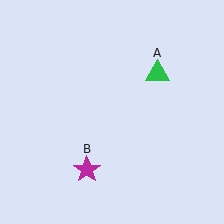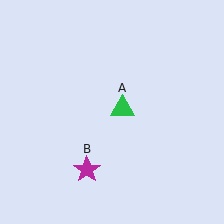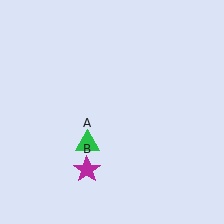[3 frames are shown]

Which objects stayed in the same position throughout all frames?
Magenta star (object B) remained stationary.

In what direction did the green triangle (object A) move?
The green triangle (object A) moved down and to the left.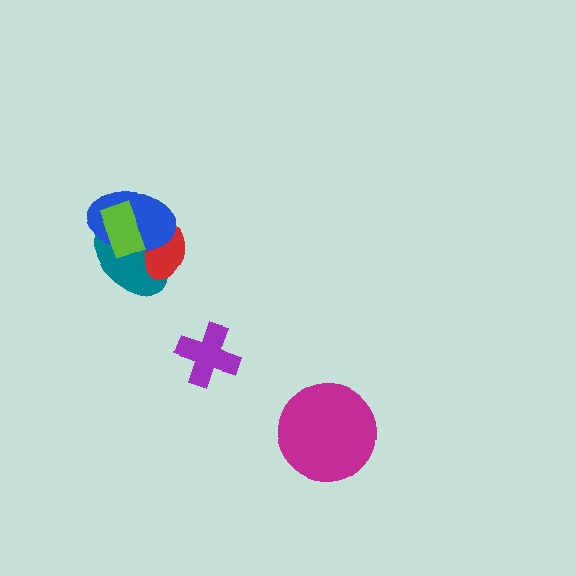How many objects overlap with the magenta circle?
0 objects overlap with the magenta circle.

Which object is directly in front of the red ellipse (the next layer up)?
The blue ellipse is directly in front of the red ellipse.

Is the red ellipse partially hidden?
Yes, it is partially covered by another shape.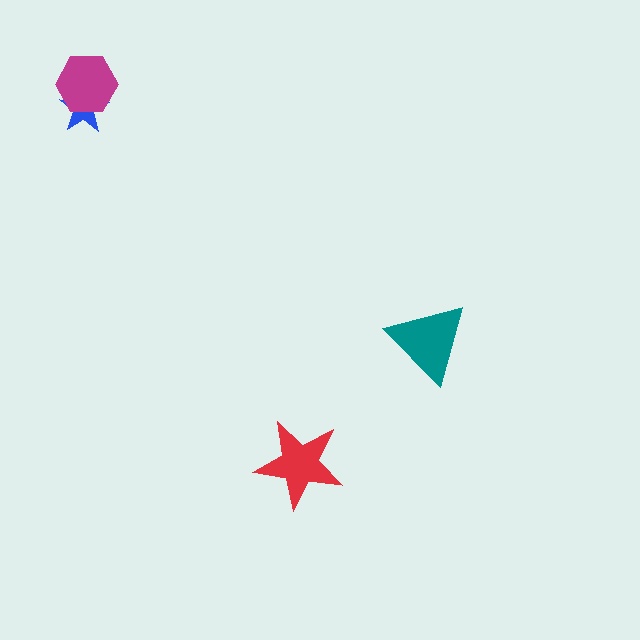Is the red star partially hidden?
No, no other shape covers it.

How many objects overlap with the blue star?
1 object overlaps with the blue star.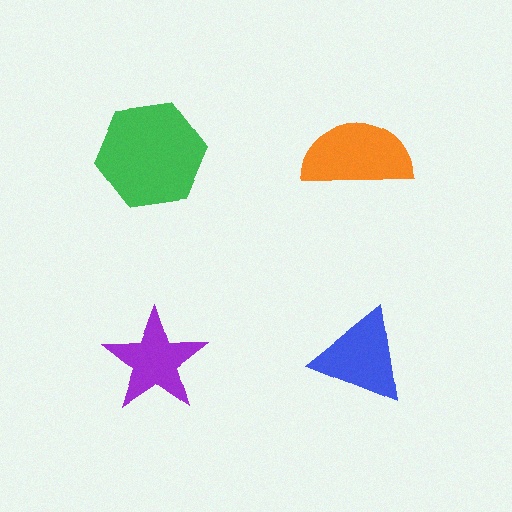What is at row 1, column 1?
A green hexagon.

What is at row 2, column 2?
A blue triangle.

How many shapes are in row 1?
2 shapes.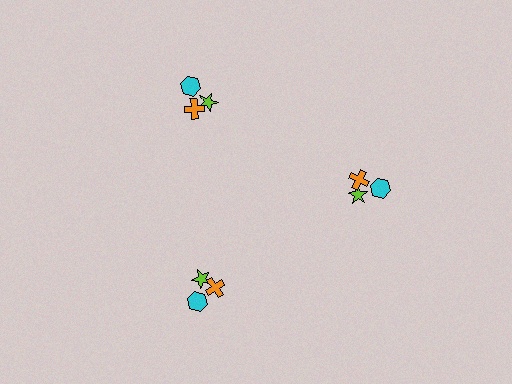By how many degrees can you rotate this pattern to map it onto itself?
The pattern maps onto itself every 120 degrees of rotation.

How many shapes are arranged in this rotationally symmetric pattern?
There are 9 shapes, arranged in 3 groups of 3.